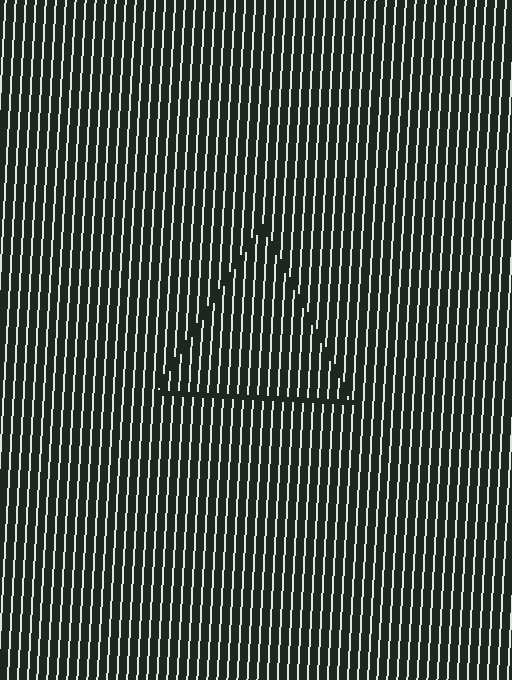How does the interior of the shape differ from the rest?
The interior of the shape contains the same grating, shifted by half a period — the contour is defined by the phase discontinuity where line-ends from the inner and outer gratings abut.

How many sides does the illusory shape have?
3 sides — the line-ends trace a triangle.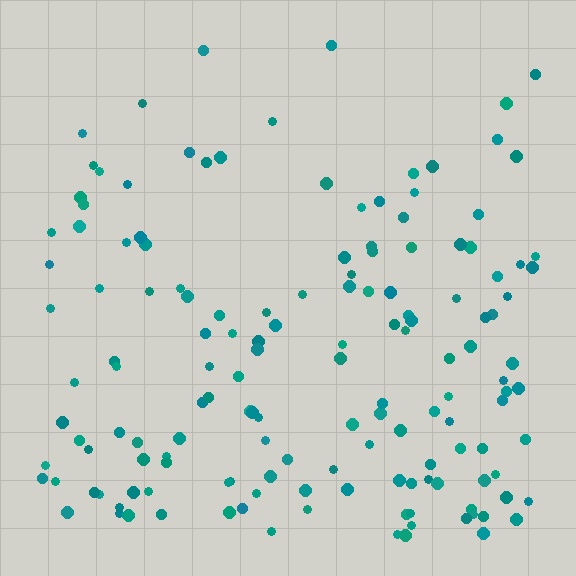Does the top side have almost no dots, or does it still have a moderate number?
Still a moderate number, just noticeably fewer than the bottom.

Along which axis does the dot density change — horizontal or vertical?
Vertical.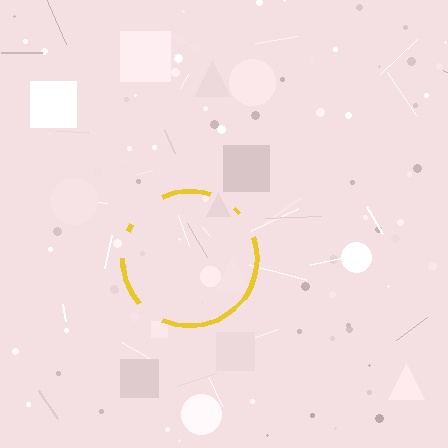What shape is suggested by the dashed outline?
The dashed outline suggests a circle.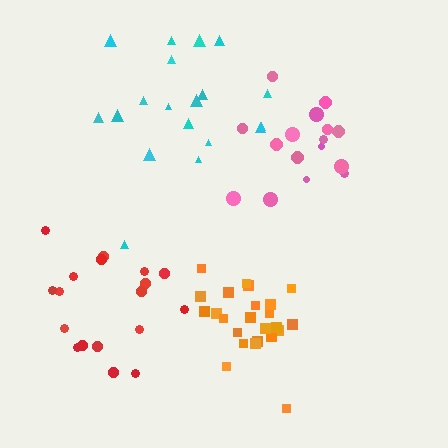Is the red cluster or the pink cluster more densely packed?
Pink.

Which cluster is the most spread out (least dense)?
Cyan.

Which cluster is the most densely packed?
Orange.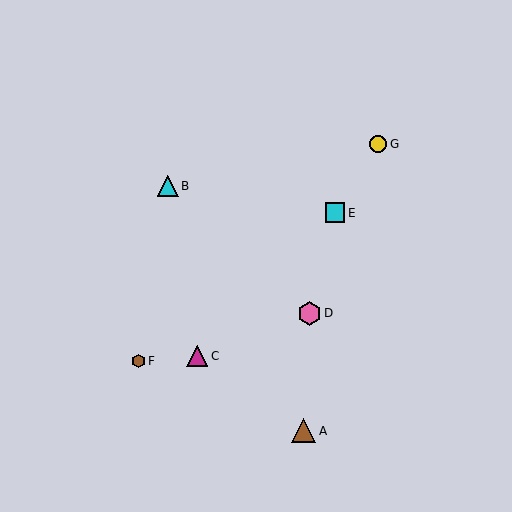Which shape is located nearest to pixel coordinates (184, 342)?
The magenta triangle (labeled C) at (197, 356) is nearest to that location.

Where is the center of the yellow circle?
The center of the yellow circle is at (378, 144).